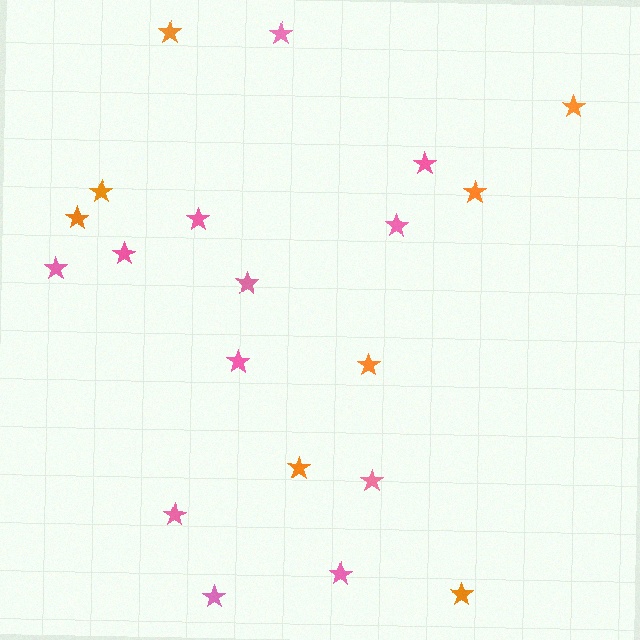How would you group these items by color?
There are 2 groups: one group of orange stars (8) and one group of pink stars (12).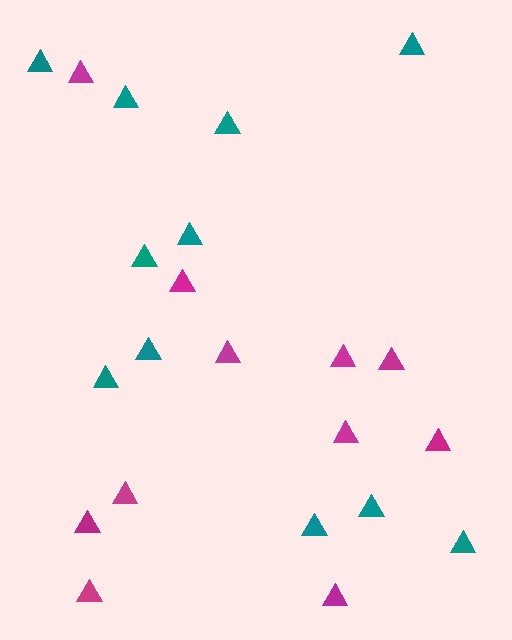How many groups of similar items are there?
There are 2 groups: one group of teal triangles (11) and one group of magenta triangles (11).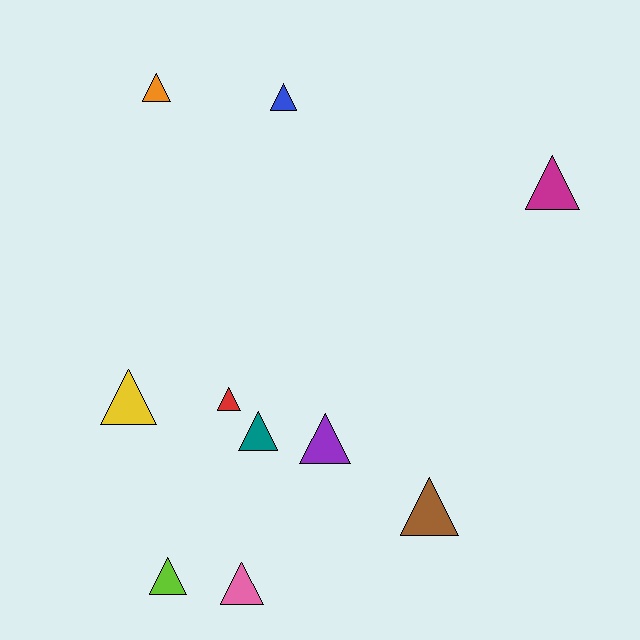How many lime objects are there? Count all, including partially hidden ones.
There is 1 lime object.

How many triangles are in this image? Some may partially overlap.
There are 10 triangles.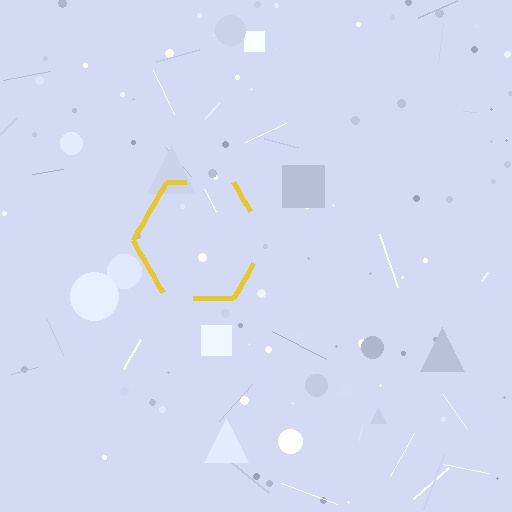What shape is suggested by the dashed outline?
The dashed outline suggests a hexagon.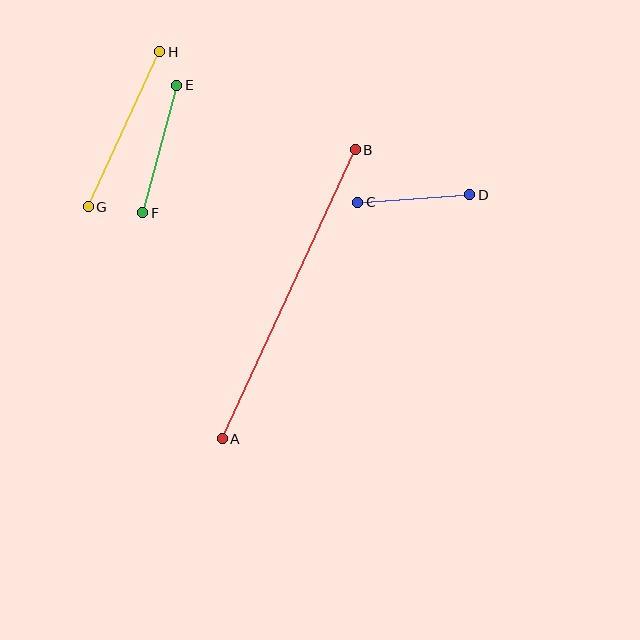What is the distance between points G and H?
The distance is approximately 171 pixels.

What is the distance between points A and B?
The distance is approximately 318 pixels.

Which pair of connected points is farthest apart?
Points A and B are farthest apart.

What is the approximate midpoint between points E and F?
The midpoint is at approximately (160, 149) pixels.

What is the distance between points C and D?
The distance is approximately 112 pixels.